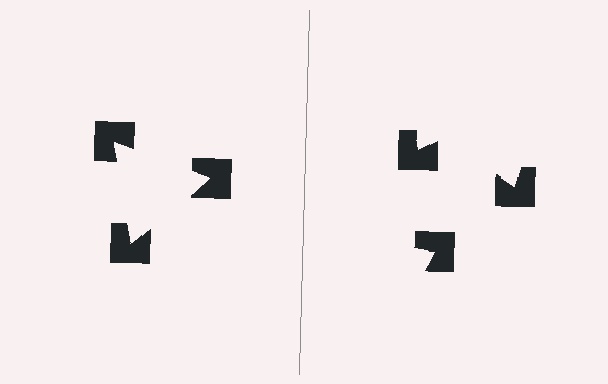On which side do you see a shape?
An illusory triangle appears on the left side. On the right side the wedge cuts are rotated, so no coherent shape forms.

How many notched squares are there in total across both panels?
6 — 3 on each side.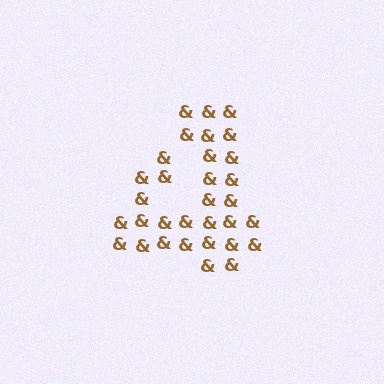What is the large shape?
The large shape is the digit 4.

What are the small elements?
The small elements are ampersands.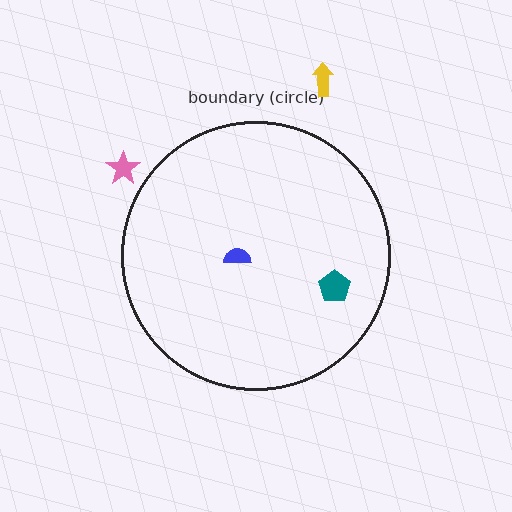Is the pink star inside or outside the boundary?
Outside.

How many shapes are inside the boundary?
2 inside, 2 outside.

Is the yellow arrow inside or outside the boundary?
Outside.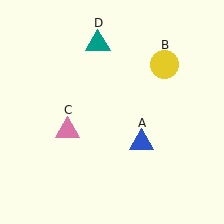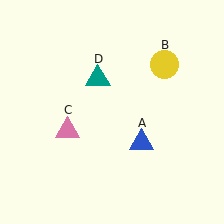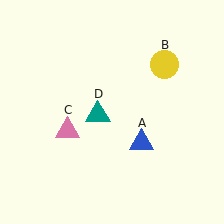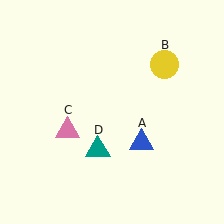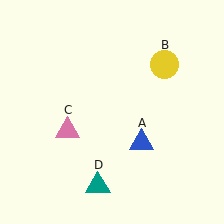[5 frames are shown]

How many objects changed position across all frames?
1 object changed position: teal triangle (object D).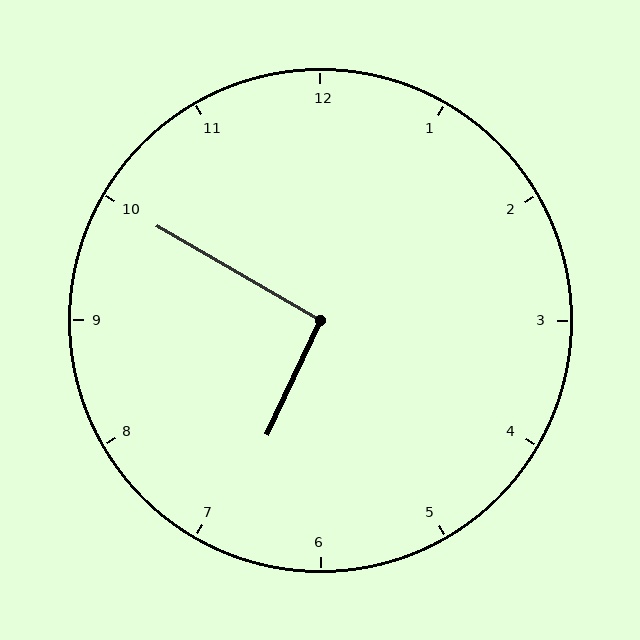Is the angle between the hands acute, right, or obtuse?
It is right.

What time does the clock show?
6:50.